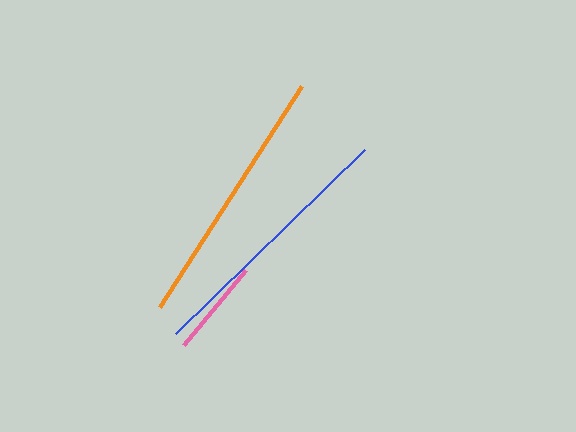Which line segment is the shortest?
The pink line is the shortest at approximately 97 pixels.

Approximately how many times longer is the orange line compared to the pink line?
The orange line is approximately 2.7 times the length of the pink line.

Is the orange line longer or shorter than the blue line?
The blue line is longer than the orange line.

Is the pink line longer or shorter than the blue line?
The blue line is longer than the pink line.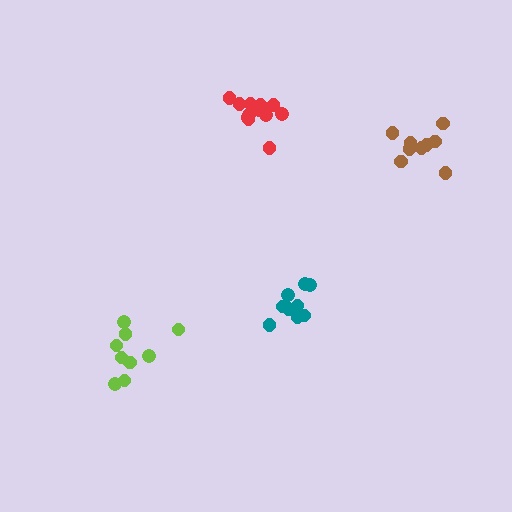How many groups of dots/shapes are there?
There are 4 groups.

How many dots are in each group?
Group 1: 13 dots, Group 2: 9 dots, Group 3: 10 dots, Group 4: 9 dots (41 total).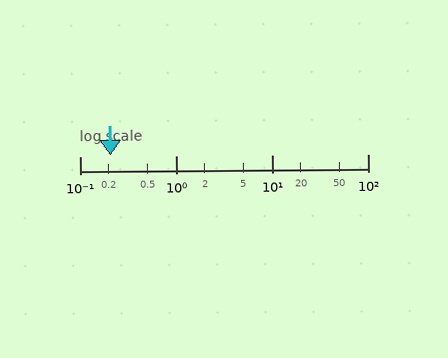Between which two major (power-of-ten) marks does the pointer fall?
The pointer is between 0.1 and 1.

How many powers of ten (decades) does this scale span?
The scale spans 3 decades, from 0.1 to 100.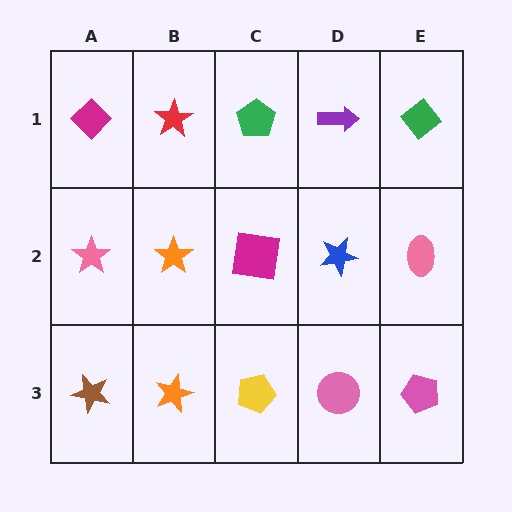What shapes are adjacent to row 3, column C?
A magenta square (row 2, column C), an orange star (row 3, column B), a pink circle (row 3, column D).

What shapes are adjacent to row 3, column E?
A pink ellipse (row 2, column E), a pink circle (row 3, column D).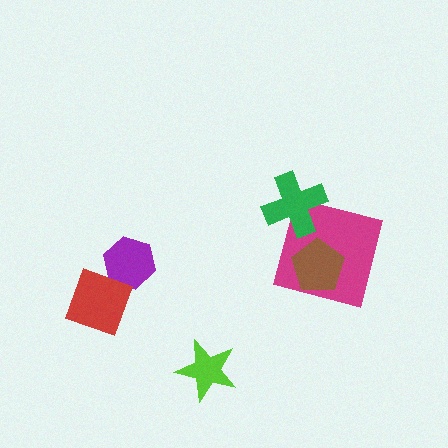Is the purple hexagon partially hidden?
Yes, it is partially covered by another shape.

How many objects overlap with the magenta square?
2 objects overlap with the magenta square.